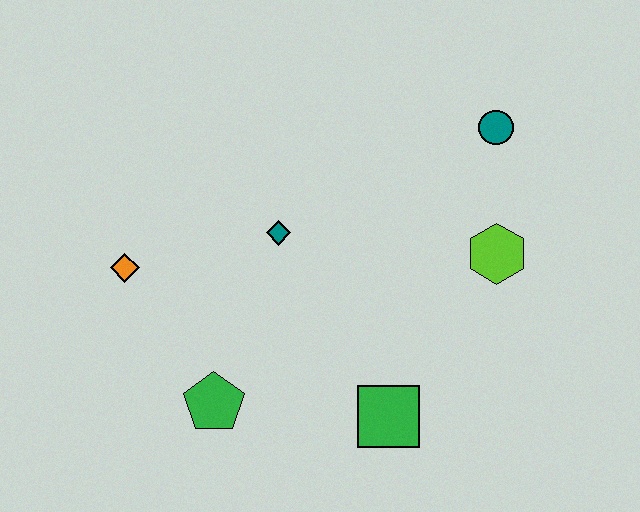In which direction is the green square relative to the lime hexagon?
The green square is below the lime hexagon.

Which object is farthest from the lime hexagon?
The orange diamond is farthest from the lime hexagon.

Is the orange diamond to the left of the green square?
Yes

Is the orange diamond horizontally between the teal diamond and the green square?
No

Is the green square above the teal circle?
No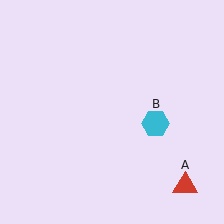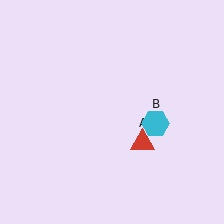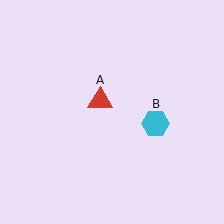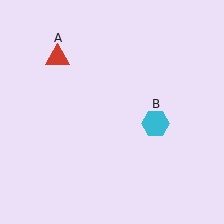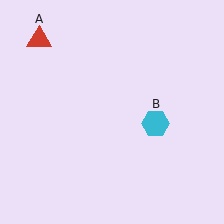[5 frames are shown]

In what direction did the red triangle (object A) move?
The red triangle (object A) moved up and to the left.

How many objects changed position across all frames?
1 object changed position: red triangle (object A).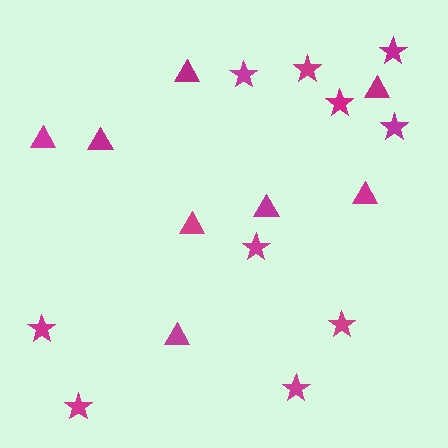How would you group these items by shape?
There are 2 groups: one group of stars (10) and one group of triangles (8).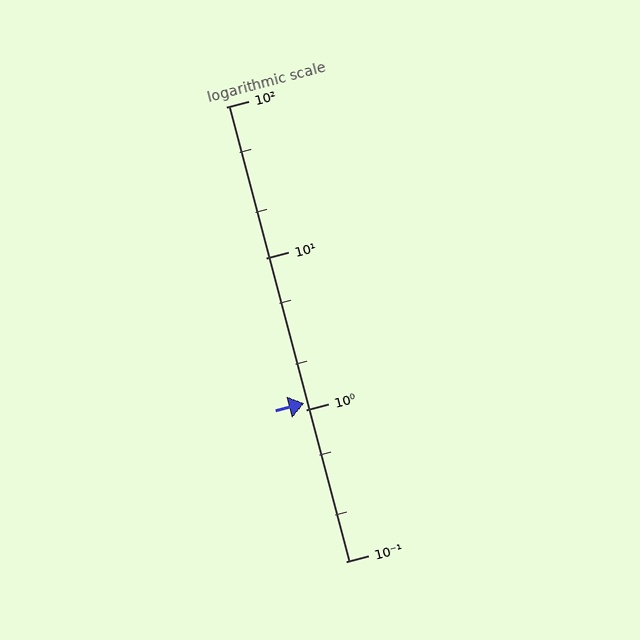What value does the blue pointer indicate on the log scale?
The pointer indicates approximately 1.1.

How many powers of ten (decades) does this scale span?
The scale spans 3 decades, from 0.1 to 100.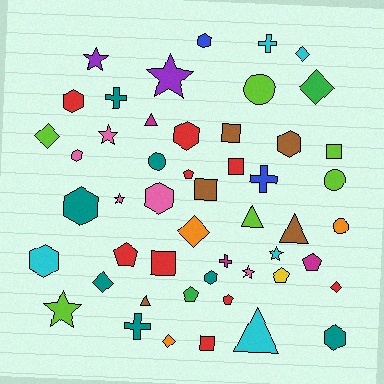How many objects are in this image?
There are 50 objects.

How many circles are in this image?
There are 4 circles.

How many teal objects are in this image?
There are 7 teal objects.